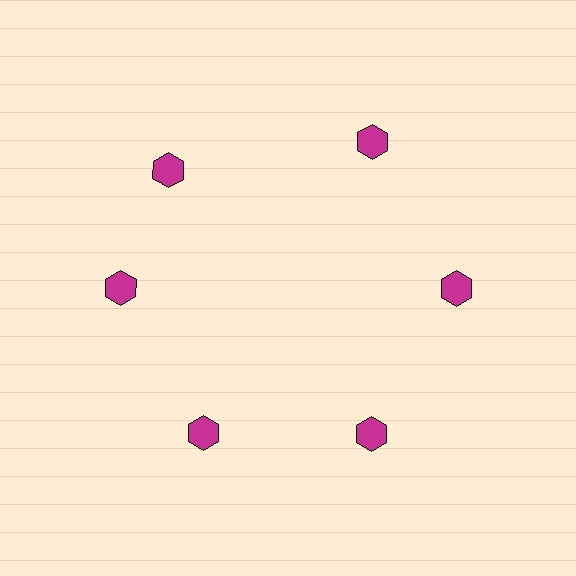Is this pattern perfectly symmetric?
No. The 6 magenta hexagons are arranged in a ring, but one element near the 11 o'clock position is rotated out of alignment along the ring, breaking the 6-fold rotational symmetry.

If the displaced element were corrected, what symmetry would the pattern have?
It would have 6-fold rotational symmetry — the pattern would map onto itself every 60 degrees.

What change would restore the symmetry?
The symmetry would be restored by rotating it back into even spacing with its neighbors so that all 6 hexagons sit at equal angles and equal distance from the center.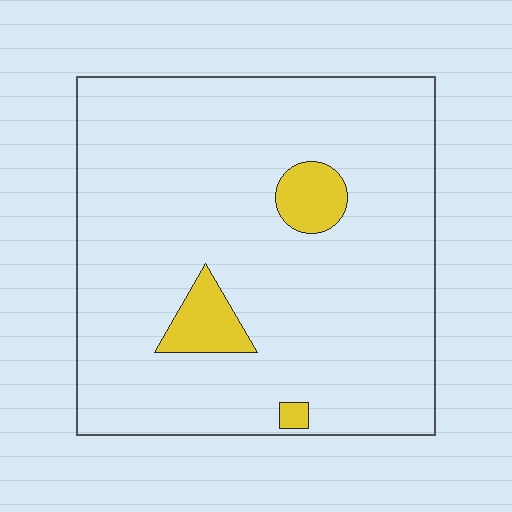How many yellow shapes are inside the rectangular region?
3.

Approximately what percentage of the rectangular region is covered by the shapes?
Approximately 5%.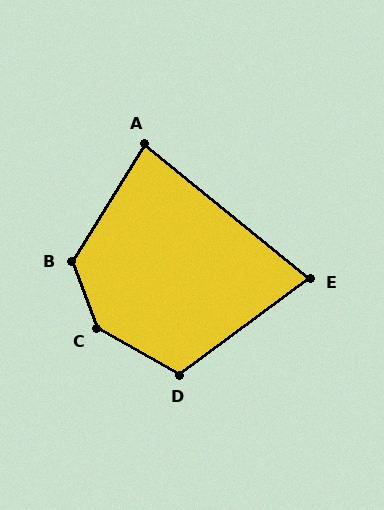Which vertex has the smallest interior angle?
E, at approximately 75 degrees.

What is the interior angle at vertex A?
Approximately 83 degrees (acute).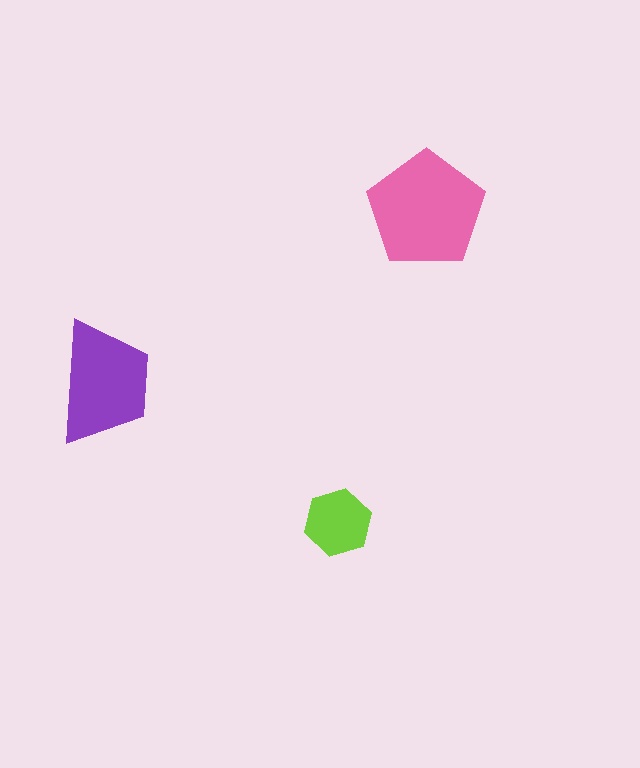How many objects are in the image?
There are 3 objects in the image.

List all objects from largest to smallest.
The pink pentagon, the purple trapezoid, the lime hexagon.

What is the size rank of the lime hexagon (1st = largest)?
3rd.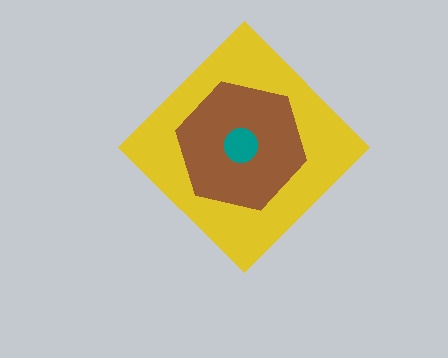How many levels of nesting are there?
3.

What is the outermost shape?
The yellow diamond.